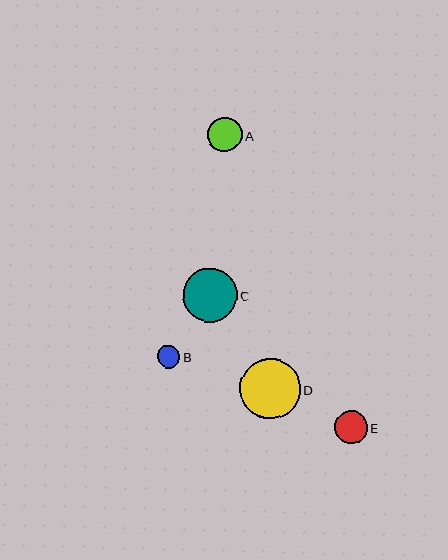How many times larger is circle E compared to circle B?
Circle E is approximately 1.5 times the size of circle B.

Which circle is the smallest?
Circle B is the smallest with a size of approximately 23 pixels.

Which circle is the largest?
Circle D is the largest with a size of approximately 60 pixels.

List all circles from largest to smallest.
From largest to smallest: D, C, A, E, B.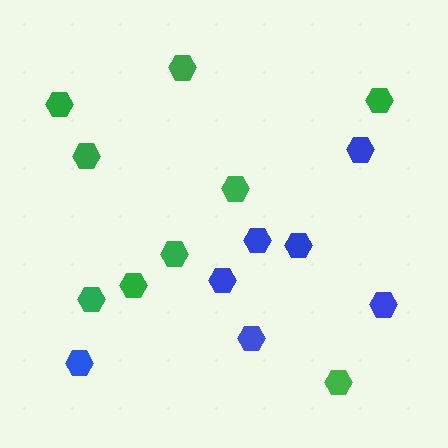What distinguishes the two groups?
There are 2 groups: one group of blue hexagons (7) and one group of green hexagons (9).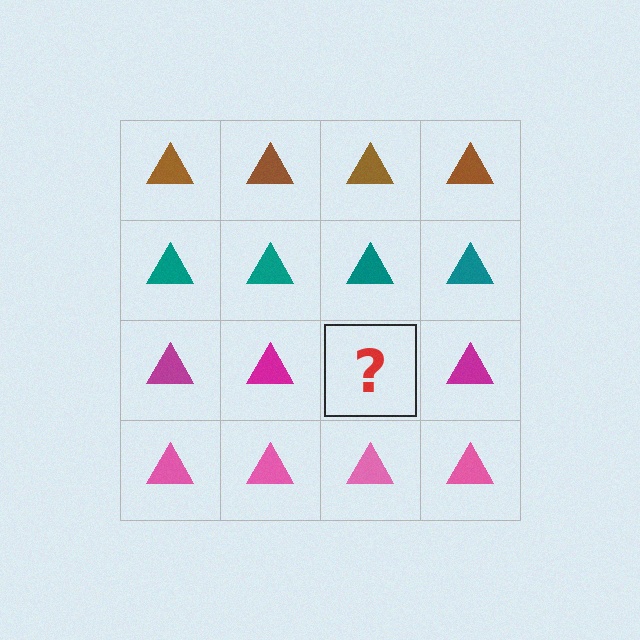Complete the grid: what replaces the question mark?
The question mark should be replaced with a magenta triangle.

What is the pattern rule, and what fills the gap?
The rule is that each row has a consistent color. The gap should be filled with a magenta triangle.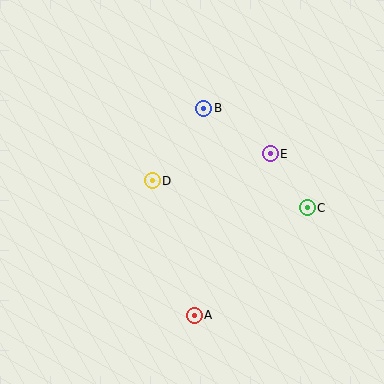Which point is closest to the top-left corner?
Point B is closest to the top-left corner.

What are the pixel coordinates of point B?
Point B is at (204, 108).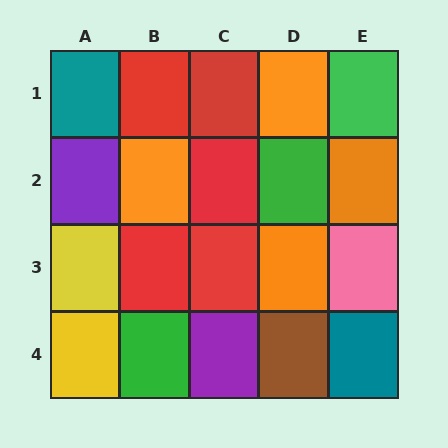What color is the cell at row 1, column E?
Green.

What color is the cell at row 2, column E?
Orange.